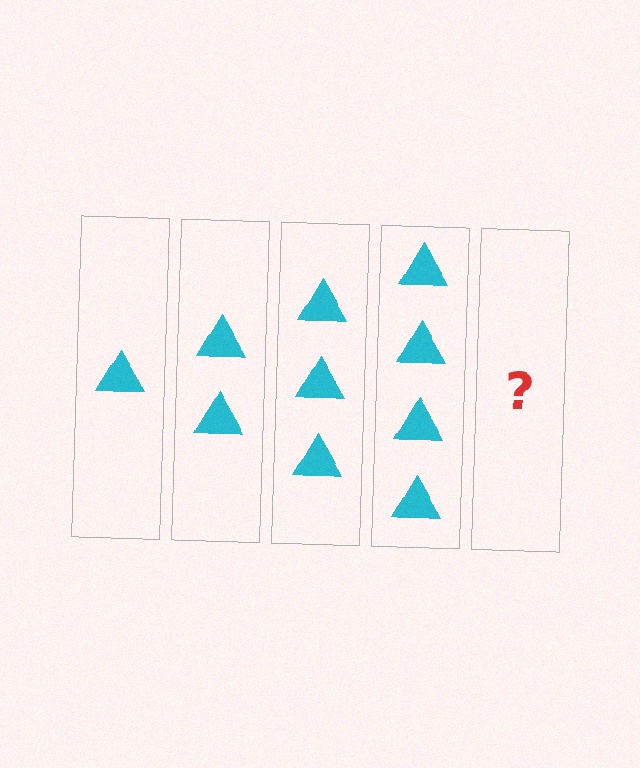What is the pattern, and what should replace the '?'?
The pattern is that each step adds one more triangle. The '?' should be 5 triangles.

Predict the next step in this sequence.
The next step is 5 triangles.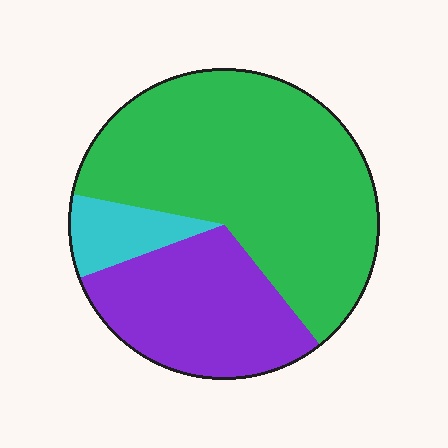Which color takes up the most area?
Green, at roughly 60%.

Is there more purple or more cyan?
Purple.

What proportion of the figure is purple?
Purple takes up about one third (1/3) of the figure.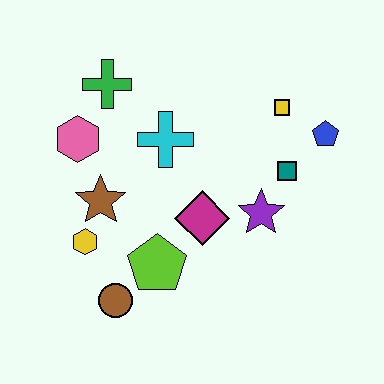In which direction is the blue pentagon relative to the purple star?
The blue pentagon is above the purple star.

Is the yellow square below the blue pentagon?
No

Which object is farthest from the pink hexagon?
The blue pentagon is farthest from the pink hexagon.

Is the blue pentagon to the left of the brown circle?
No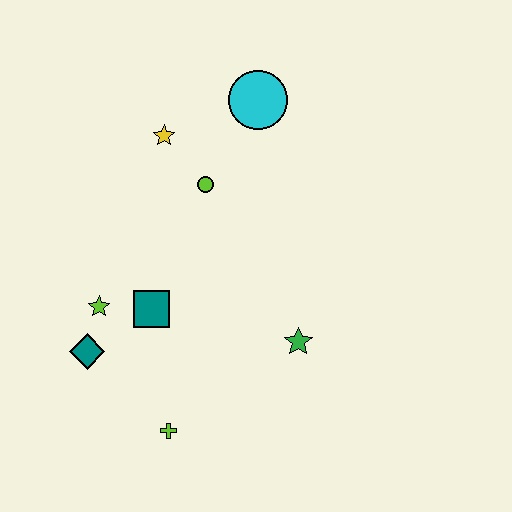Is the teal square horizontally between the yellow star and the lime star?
Yes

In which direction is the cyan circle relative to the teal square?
The cyan circle is above the teal square.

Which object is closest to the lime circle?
The yellow star is closest to the lime circle.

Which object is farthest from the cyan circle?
The lime cross is farthest from the cyan circle.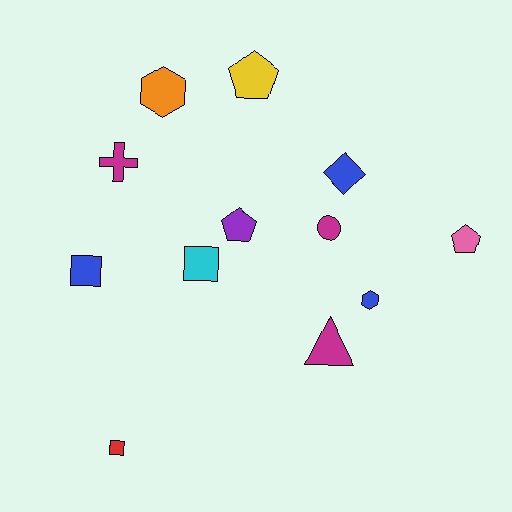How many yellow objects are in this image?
There is 1 yellow object.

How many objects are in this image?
There are 12 objects.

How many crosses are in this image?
There is 1 cross.